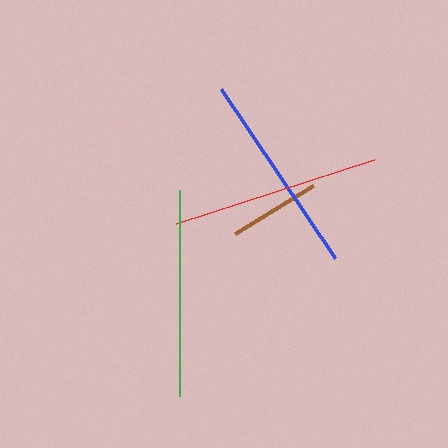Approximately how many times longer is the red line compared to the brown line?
The red line is approximately 2.3 times the length of the brown line.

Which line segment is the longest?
The red line is the longest at approximately 209 pixels.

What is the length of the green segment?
The green segment is approximately 206 pixels long.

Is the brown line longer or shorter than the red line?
The red line is longer than the brown line.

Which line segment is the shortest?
The brown line is the shortest at approximately 92 pixels.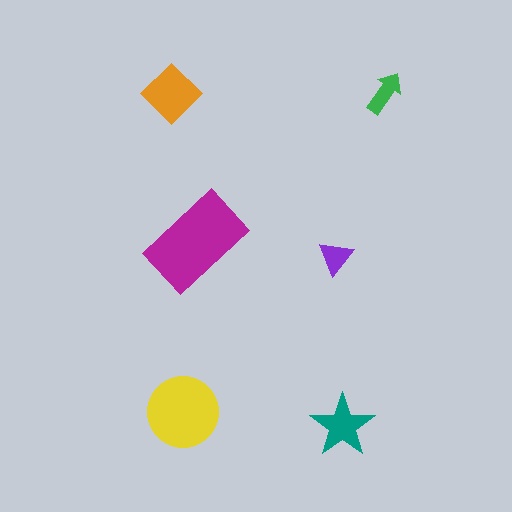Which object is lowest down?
The teal star is bottommost.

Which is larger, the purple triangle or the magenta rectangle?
The magenta rectangle.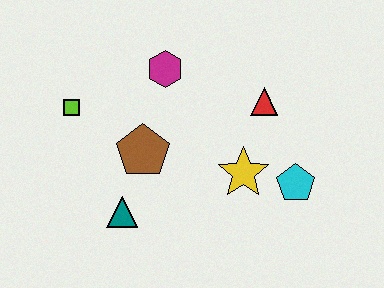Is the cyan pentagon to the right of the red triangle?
Yes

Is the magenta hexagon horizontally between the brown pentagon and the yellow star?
Yes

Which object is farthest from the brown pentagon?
The cyan pentagon is farthest from the brown pentagon.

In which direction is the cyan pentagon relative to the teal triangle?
The cyan pentagon is to the right of the teal triangle.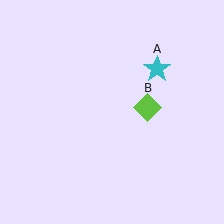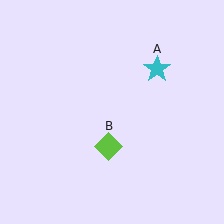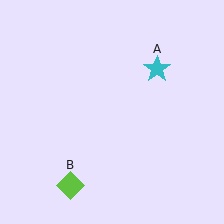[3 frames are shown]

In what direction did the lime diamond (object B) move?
The lime diamond (object B) moved down and to the left.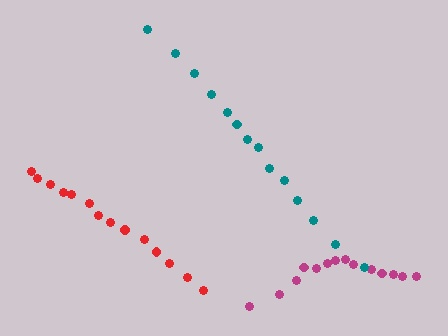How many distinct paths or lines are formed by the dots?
There are 3 distinct paths.